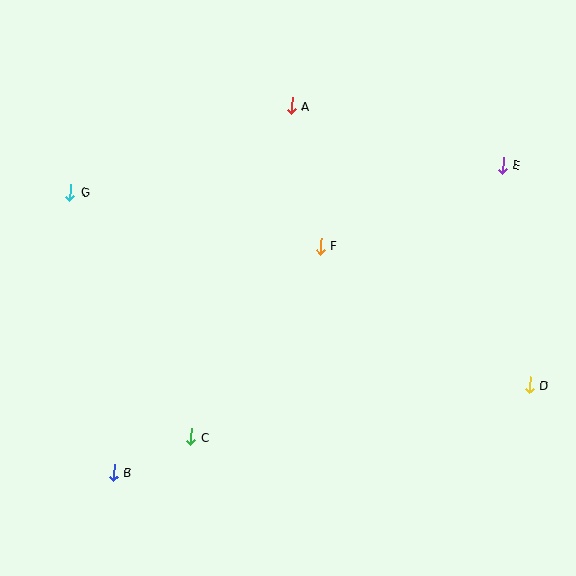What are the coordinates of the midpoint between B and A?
The midpoint between B and A is at (203, 289).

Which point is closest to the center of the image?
Point F at (321, 246) is closest to the center.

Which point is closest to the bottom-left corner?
Point B is closest to the bottom-left corner.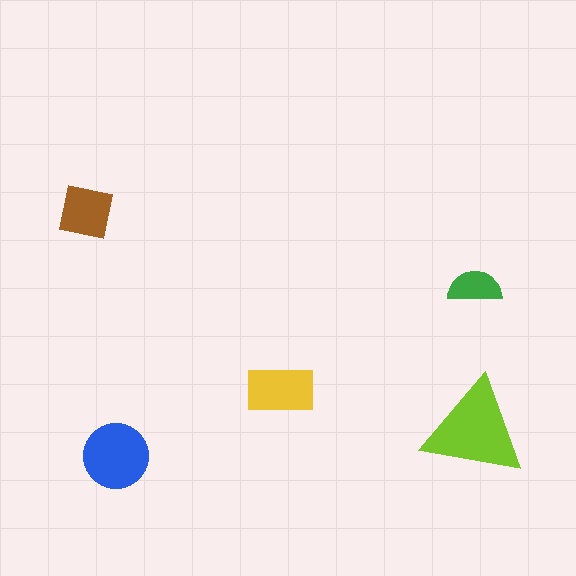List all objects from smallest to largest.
The green semicircle, the brown square, the yellow rectangle, the blue circle, the lime triangle.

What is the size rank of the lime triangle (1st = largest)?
1st.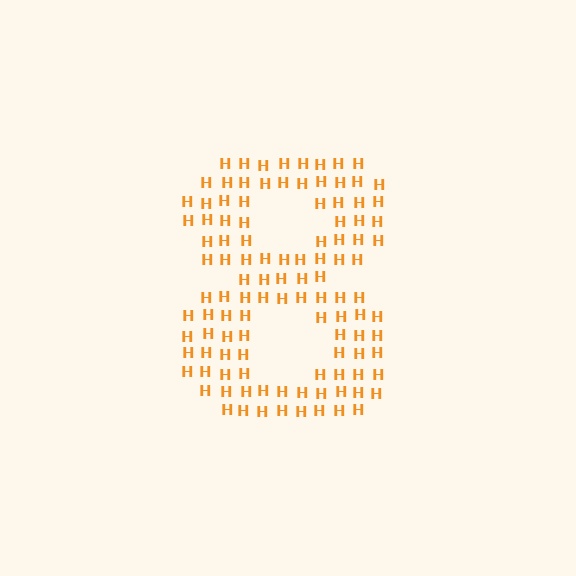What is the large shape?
The large shape is the digit 8.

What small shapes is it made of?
It is made of small letter H's.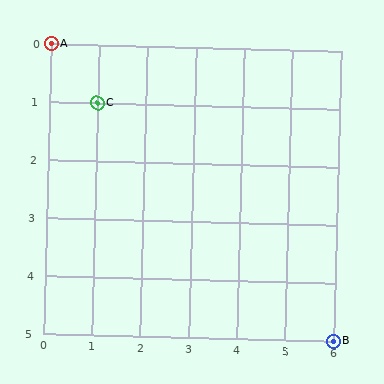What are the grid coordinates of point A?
Point A is at grid coordinates (0, 0).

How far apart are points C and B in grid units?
Points C and B are 5 columns and 4 rows apart (about 6.4 grid units diagonally).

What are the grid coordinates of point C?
Point C is at grid coordinates (1, 1).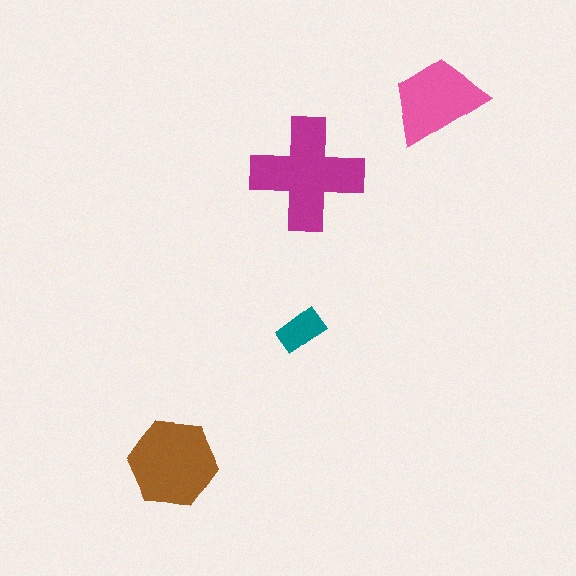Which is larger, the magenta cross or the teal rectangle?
The magenta cross.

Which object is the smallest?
The teal rectangle.